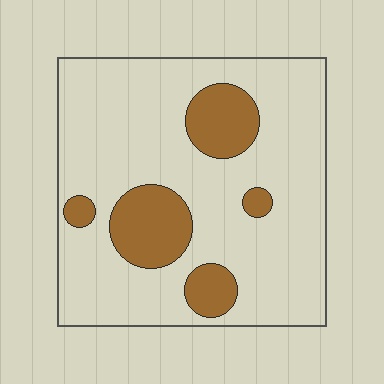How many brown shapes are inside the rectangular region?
5.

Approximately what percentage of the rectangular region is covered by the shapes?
Approximately 20%.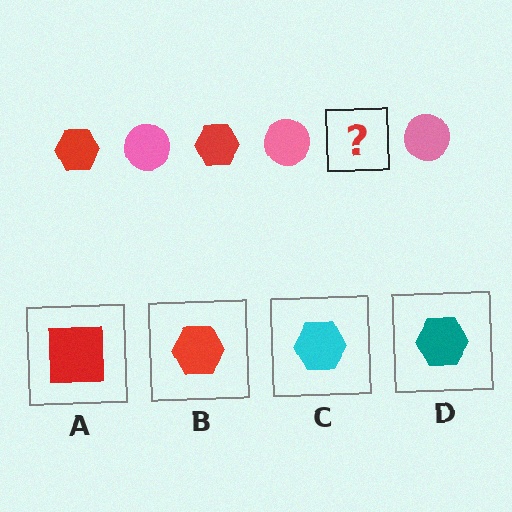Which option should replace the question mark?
Option B.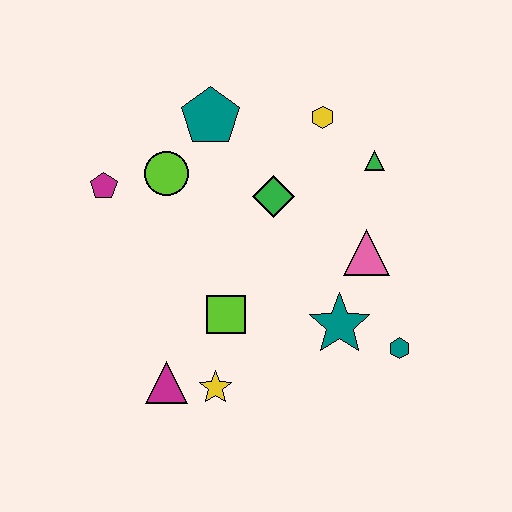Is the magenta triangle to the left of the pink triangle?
Yes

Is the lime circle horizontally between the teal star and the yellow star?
No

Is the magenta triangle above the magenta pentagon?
No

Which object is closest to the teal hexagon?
The teal star is closest to the teal hexagon.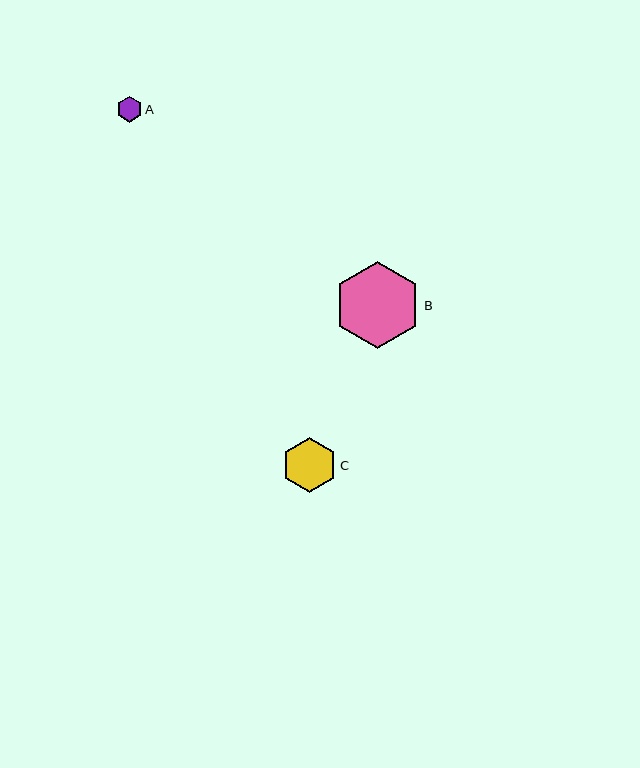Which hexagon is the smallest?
Hexagon A is the smallest with a size of approximately 26 pixels.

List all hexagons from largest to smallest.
From largest to smallest: B, C, A.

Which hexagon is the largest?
Hexagon B is the largest with a size of approximately 88 pixels.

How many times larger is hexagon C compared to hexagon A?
Hexagon C is approximately 2.1 times the size of hexagon A.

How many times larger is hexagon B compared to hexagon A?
Hexagon B is approximately 3.4 times the size of hexagon A.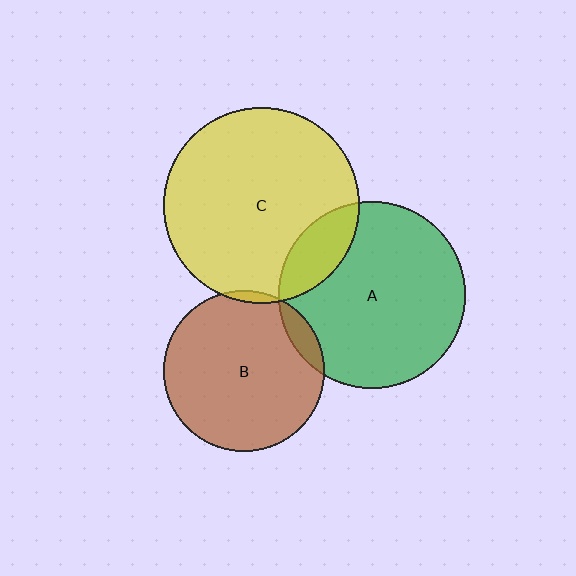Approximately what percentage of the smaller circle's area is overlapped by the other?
Approximately 5%.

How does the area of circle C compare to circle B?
Approximately 1.5 times.